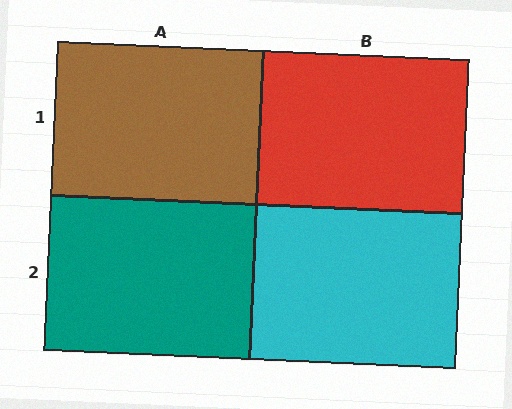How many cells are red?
1 cell is red.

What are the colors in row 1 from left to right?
Brown, red.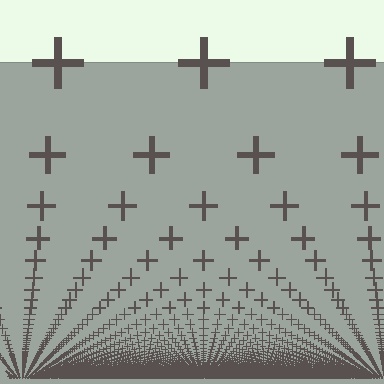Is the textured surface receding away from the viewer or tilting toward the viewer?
The surface appears to tilt toward the viewer. Texture elements get larger and sparser toward the top.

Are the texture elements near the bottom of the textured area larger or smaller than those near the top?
Smaller. The gradient is inverted — elements near the bottom are smaller and denser.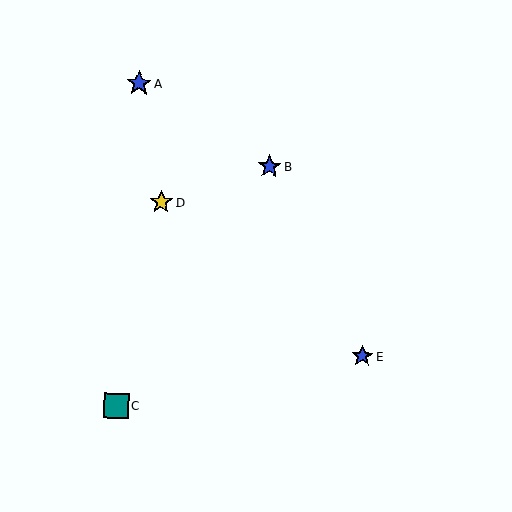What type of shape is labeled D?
Shape D is a yellow star.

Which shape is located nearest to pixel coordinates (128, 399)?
The teal square (labeled C) at (116, 406) is nearest to that location.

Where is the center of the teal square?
The center of the teal square is at (116, 406).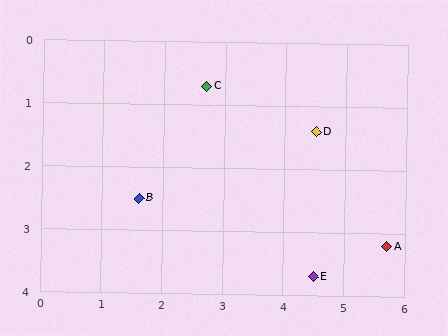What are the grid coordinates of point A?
Point A is at approximately (5.7, 3.2).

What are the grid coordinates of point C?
Point C is at approximately (2.7, 0.7).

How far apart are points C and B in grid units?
Points C and B are about 2.1 grid units apart.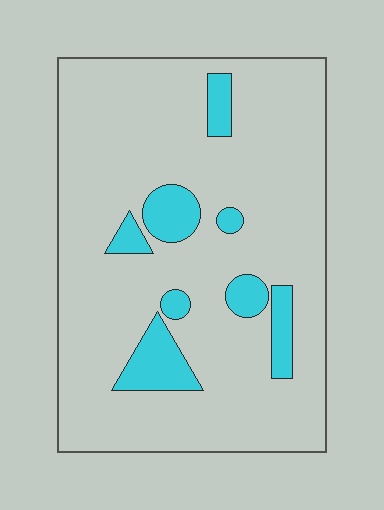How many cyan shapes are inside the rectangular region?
8.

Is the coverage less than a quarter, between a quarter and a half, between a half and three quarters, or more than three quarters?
Less than a quarter.